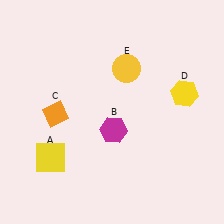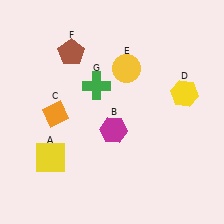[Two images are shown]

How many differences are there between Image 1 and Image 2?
There are 2 differences between the two images.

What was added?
A brown pentagon (F), a green cross (G) were added in Image 2.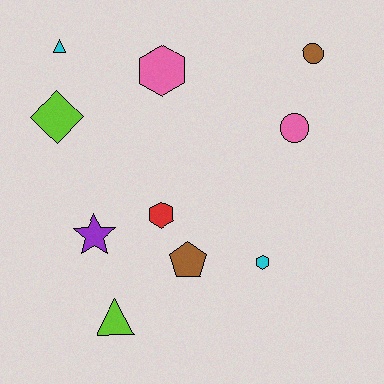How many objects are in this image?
There are 10 objects.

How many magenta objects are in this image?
There are no magenta objects.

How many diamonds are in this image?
There is 1 diamond.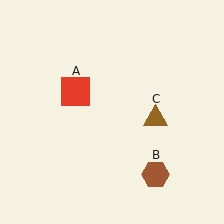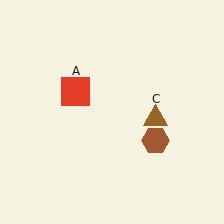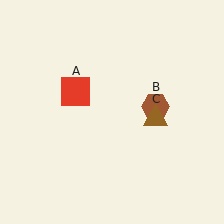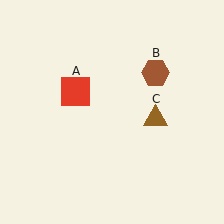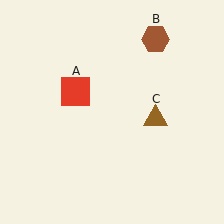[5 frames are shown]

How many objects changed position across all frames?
1 object changed position: brown hexagon (object B).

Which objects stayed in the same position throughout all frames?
Red square (object A) and brown triangle (object C) remained stationary.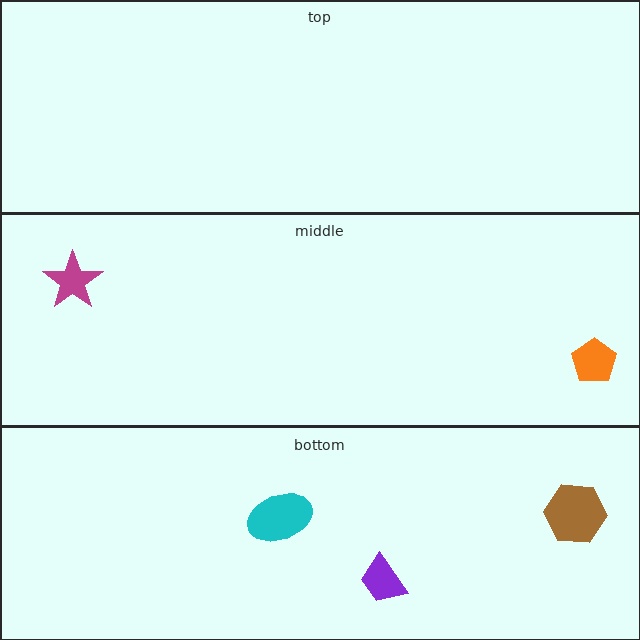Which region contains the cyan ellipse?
The bottom region.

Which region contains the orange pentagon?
The middle region.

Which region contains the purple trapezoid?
The bottom region.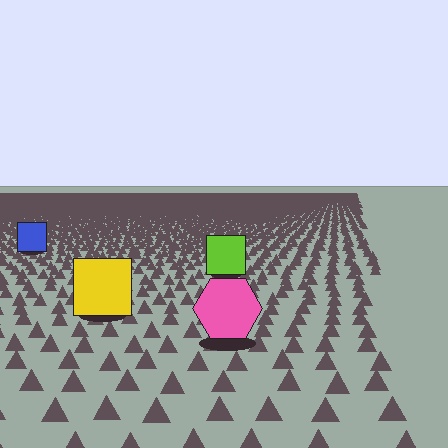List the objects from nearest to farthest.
From nearest to farthest: the pink hexagon, the yellow square, the lime square, the blue square.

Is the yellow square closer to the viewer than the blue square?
Yes. The yellow square is closer — you can tell from the texture gradient: the ground texture is coarser near it.